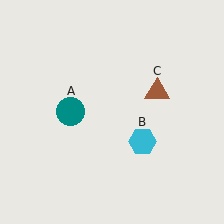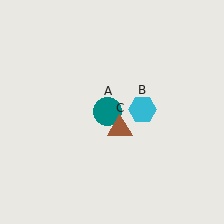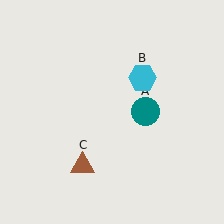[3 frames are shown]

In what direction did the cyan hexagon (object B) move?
The cyan hexagon (object B) moved up.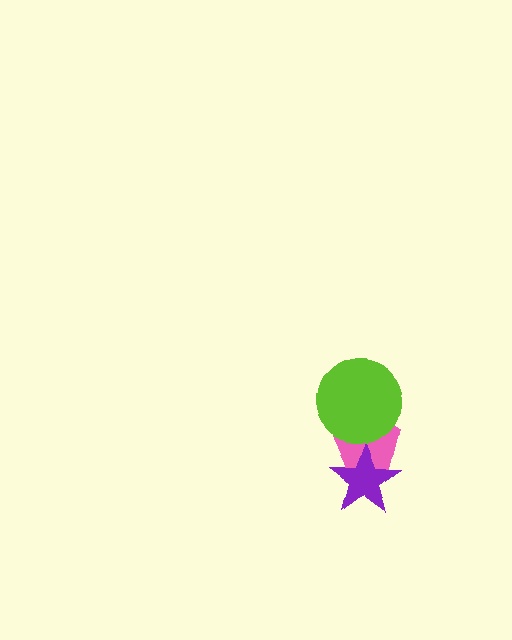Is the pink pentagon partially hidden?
Yes, it is partially covered by another shape.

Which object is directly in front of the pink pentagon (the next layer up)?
The purple star is directly in front of the pink pentagon.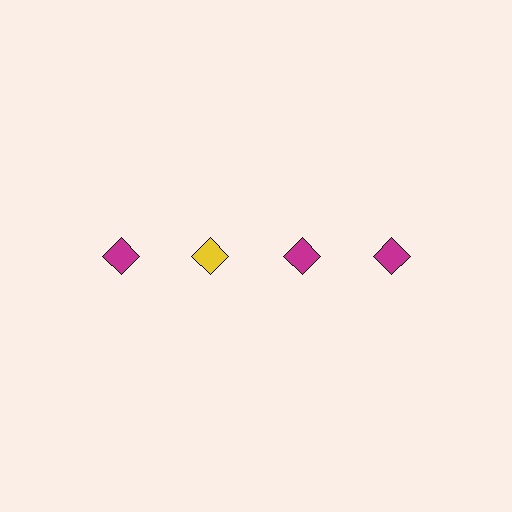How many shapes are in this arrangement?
There are 4 shapes arranged in a grid pattern.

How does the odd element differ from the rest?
It has a different color: yellow instead of magenta.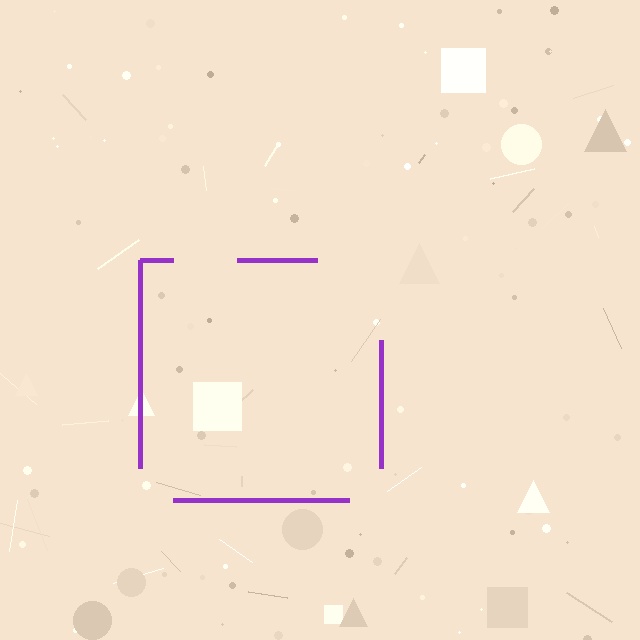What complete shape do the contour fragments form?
The contour fragments form a square.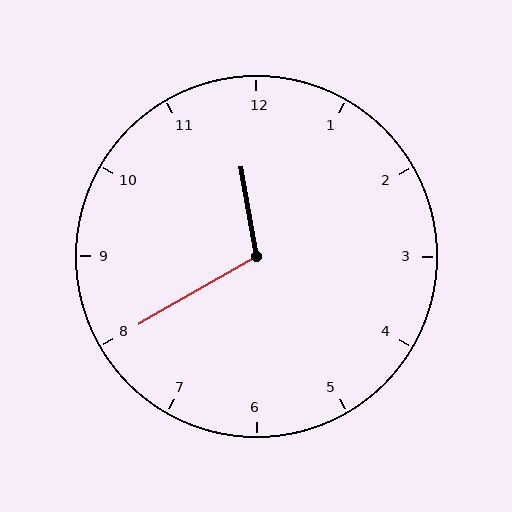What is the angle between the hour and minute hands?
Approximately 110 degrees.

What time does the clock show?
11:40.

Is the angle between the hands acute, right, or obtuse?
It is obtuse.